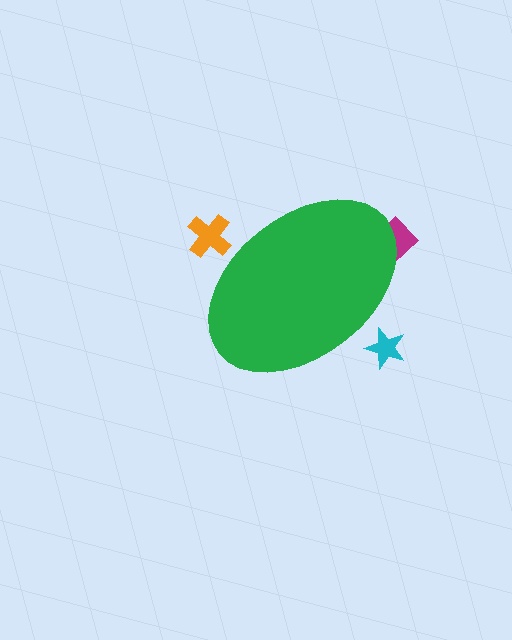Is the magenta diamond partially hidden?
Yes, the magenta diamond is partially hidden behind the green ellipse.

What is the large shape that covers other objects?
A green ellipse.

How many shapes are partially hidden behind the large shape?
3 shapes are partially hidden.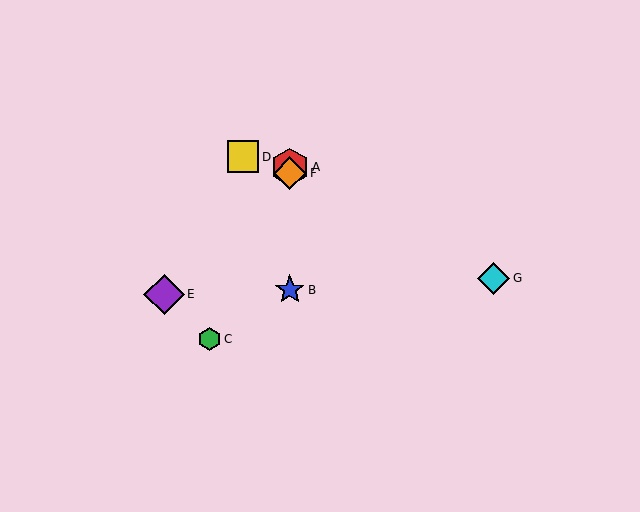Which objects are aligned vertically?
Objects A, B, F are aligned vertically.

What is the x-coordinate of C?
Object C is at x≈210.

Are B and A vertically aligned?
Yes, both are at x≈290.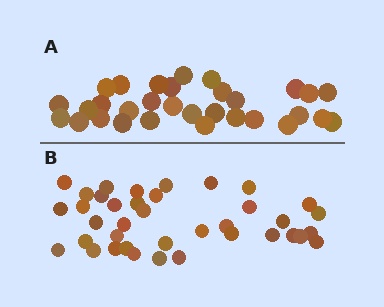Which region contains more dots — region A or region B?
Region B (the bottom region) has more dots.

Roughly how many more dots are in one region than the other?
Region B has roughly 8 or so more dots than region A.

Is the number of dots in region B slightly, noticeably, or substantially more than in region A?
Region B has only slightly more — the two regions are fairly close. The ratio is roughly 1.2 to 1.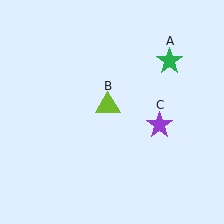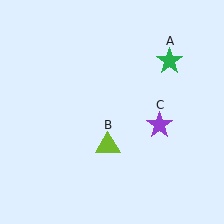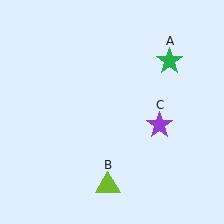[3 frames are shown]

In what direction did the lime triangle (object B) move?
The lime triangle (object B) moved down.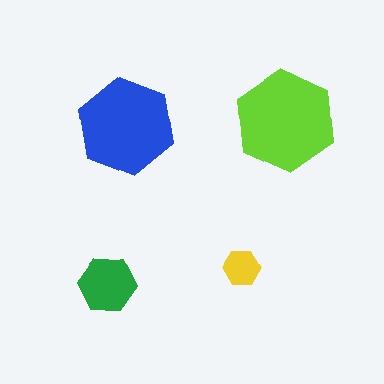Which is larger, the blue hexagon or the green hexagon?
The blue one.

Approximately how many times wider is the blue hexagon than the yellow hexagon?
About 2.5 times wider.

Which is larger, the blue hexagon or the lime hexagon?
The lime one.